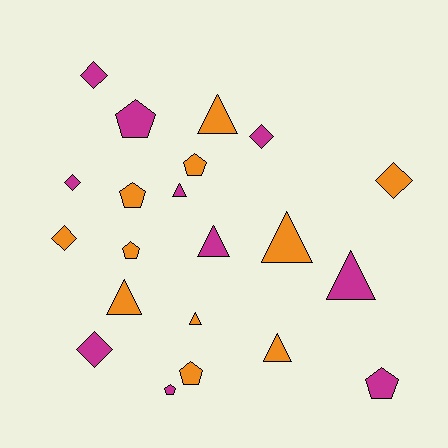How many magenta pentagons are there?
There are 3 magenta pentagons.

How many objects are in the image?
There are 21 objects.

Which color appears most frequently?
Orange, with 11 objects.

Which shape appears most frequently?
Triangle, with 8 objects.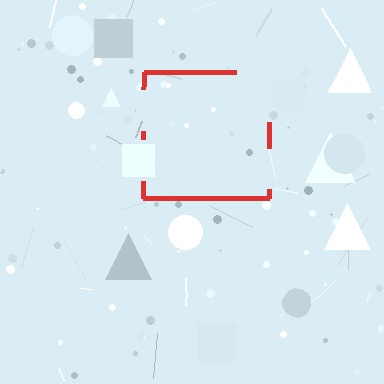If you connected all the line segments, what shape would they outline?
They would outline a square.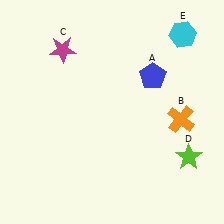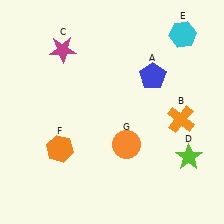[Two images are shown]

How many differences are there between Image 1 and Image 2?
There are 2 differences between the two images.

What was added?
An orange hexagon (F), an orange circle (G) were added in Image 2.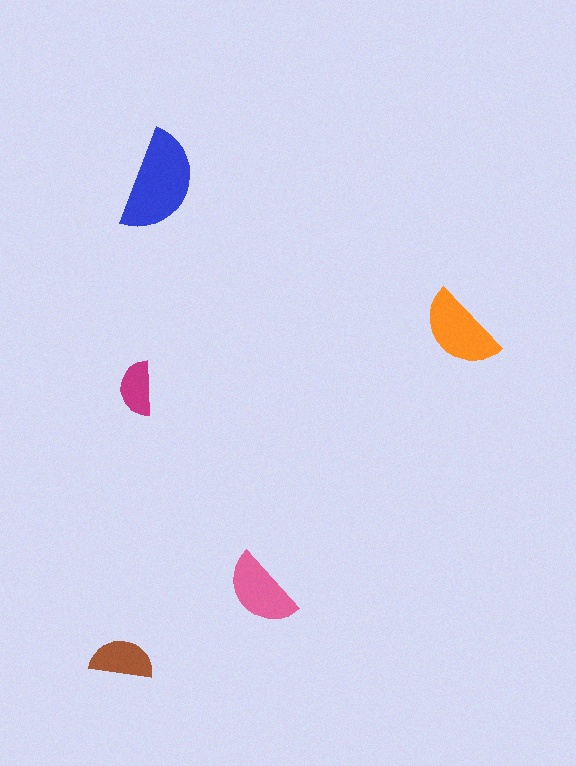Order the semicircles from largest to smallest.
the blue one, the orange one, the pink one, the brown one, the magenta one.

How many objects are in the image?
There are 5 objects in the image.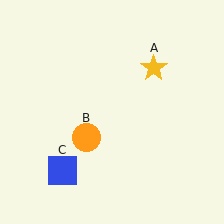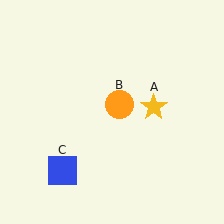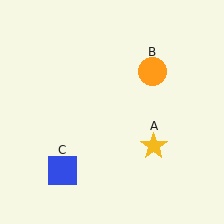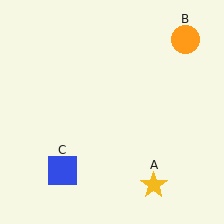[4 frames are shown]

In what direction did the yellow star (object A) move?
The yellow star (object A) moved down.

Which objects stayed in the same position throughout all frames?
Blue square (object C) remained stationary.